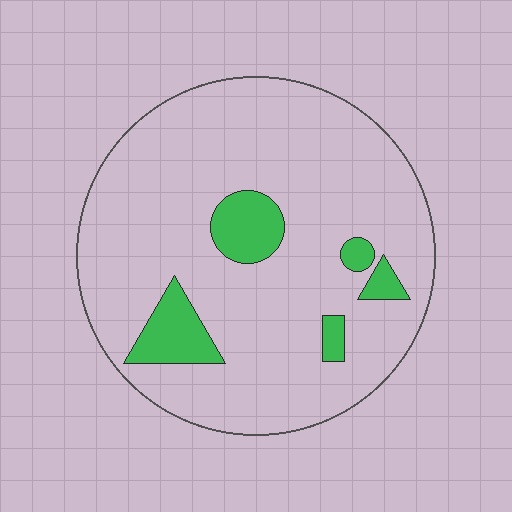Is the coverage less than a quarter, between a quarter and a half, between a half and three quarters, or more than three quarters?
Less than a quarter.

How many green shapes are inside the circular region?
5.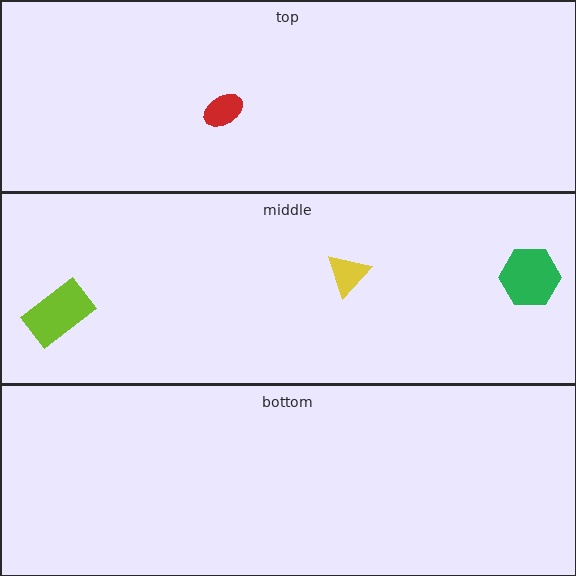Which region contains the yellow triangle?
The middle region.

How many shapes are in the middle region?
3.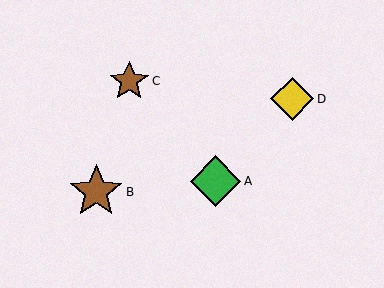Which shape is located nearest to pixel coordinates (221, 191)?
The green diamond (labeled A) at (215, 181) is nearest to that location.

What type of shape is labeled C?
Shape C is a brown star.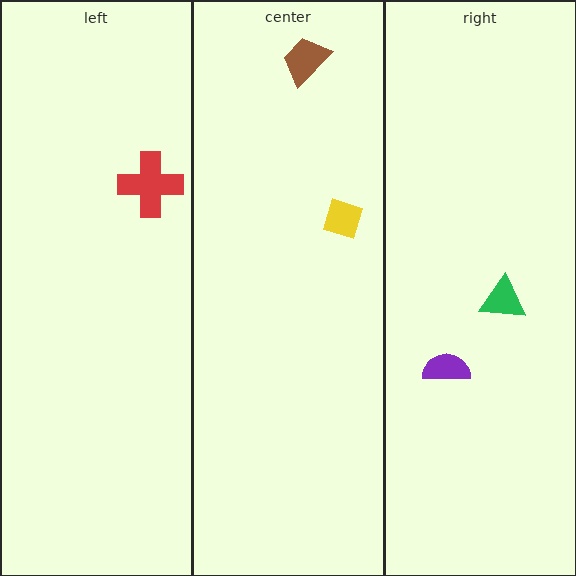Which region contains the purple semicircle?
The right region.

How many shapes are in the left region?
1.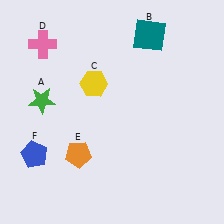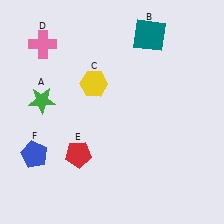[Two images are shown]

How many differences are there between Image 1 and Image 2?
There is 1 difference between the two images.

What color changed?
The pentagon (E) changed from orange in Image 1 to red in Image 2.